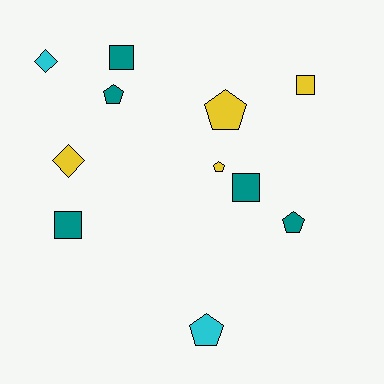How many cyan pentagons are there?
There is 1 cyan pentagon.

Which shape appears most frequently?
Pentagon, with 5 objects.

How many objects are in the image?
There are 11 objects.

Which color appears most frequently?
Teal, with 5 objects.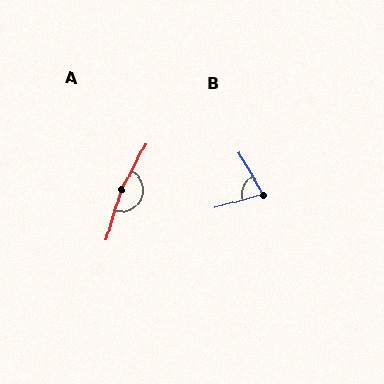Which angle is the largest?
A, at approximately 169 degrees.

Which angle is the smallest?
B, at approximately 75 degrees.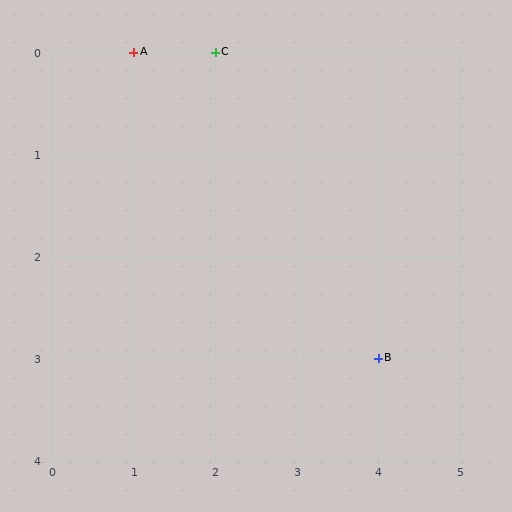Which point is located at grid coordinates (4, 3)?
Point B is at (4, 3).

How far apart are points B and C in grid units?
Points B and C are 2 columns and 3 rows apart (about 3.6 grid units diagonally).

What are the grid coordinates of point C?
Point C is at grid coordinates (2, 0).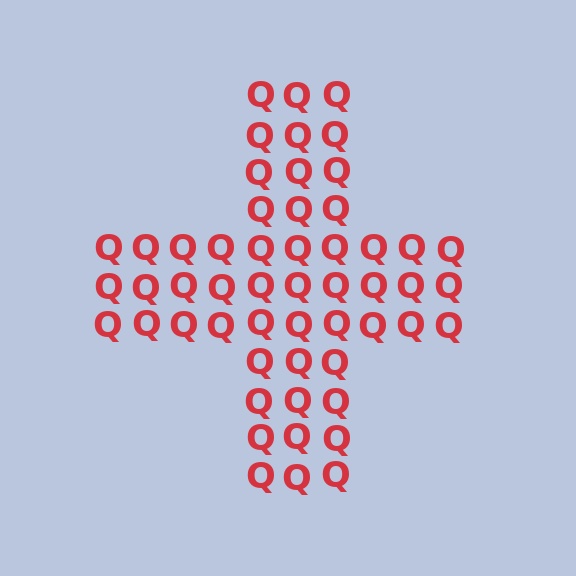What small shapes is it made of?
It is made of small letter Q's.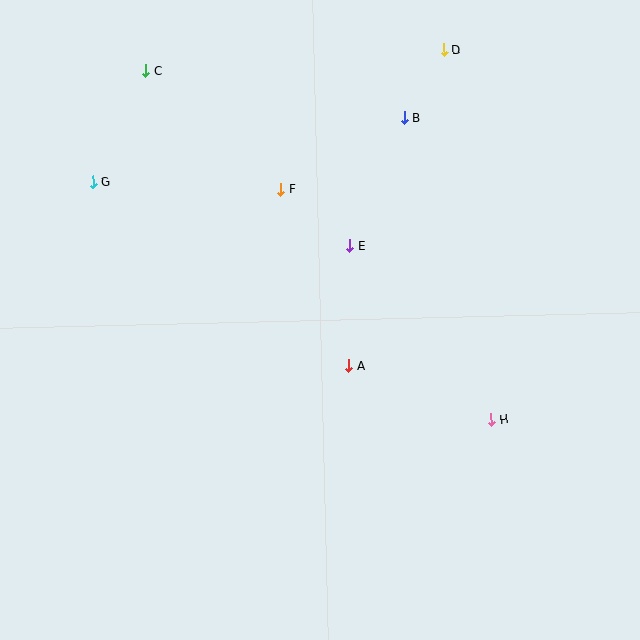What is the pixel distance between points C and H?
The distance between C and H is 491 pixels.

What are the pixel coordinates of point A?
Point A is at (349, 366).